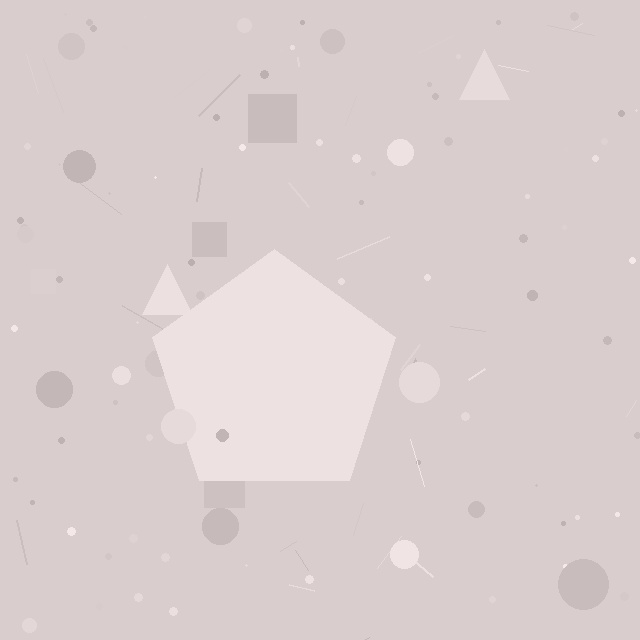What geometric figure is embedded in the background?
A pentagon is embedded in the background.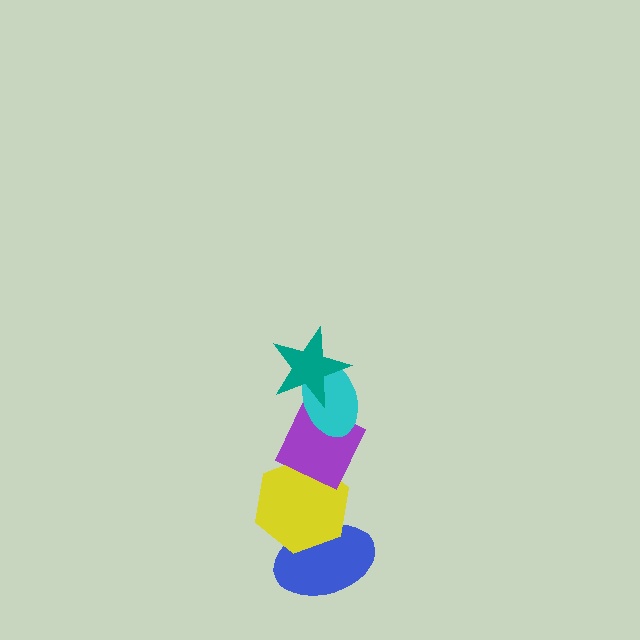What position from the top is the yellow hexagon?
The yellow hexagon is 4th from the top.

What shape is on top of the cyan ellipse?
The teal star is on top of the cyan ellipse.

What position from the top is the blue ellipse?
The blue ellipse is 5th from the top.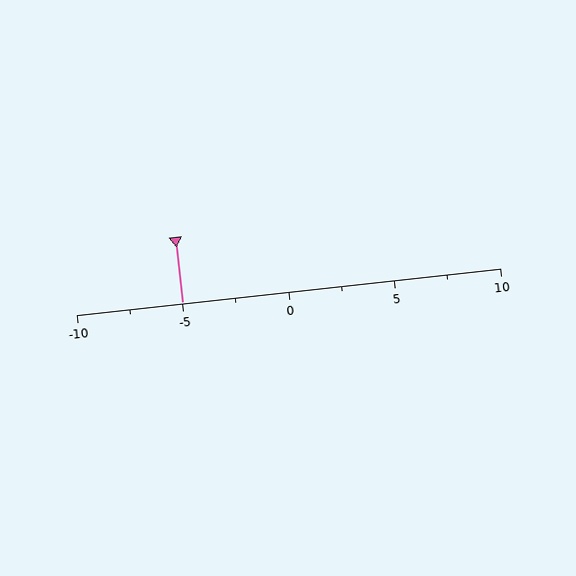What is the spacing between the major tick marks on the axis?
The major ticks are spaced 5 apart.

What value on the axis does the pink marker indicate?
The marker indicates approximately -5.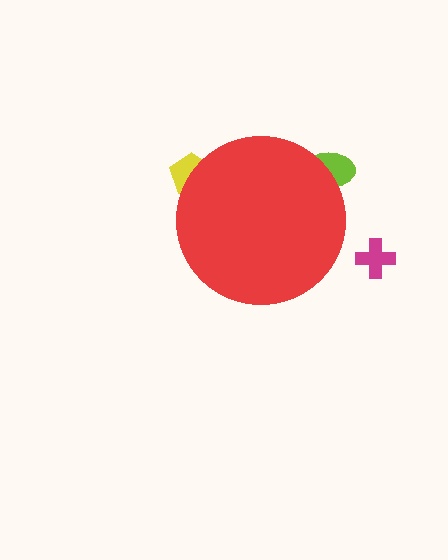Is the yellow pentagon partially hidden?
Yes, the yellow pentagon is partially hidden behind the red circle.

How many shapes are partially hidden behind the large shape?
2 shapes are partially hidden.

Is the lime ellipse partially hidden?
Yes, the lime ellipse is partially hidden behind the red circle.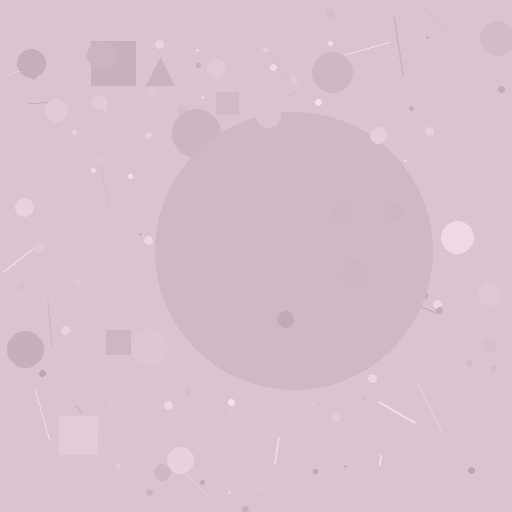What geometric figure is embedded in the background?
A circle is embedded in the background.